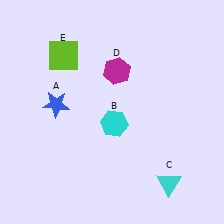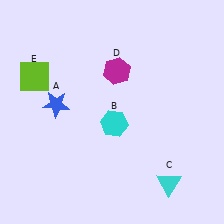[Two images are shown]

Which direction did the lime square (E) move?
The lime square (E) moved left.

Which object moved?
The lime square (E) moved left.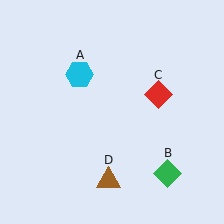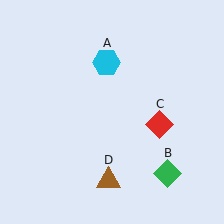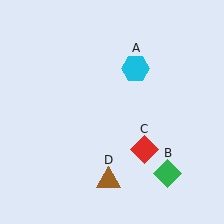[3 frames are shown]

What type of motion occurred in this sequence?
The cyan hexagon (object A), red diamond (object C) rotated clockwise around the center of the scene.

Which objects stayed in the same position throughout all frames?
Green diamond (object B) and brown triangle (object D) remained stationary.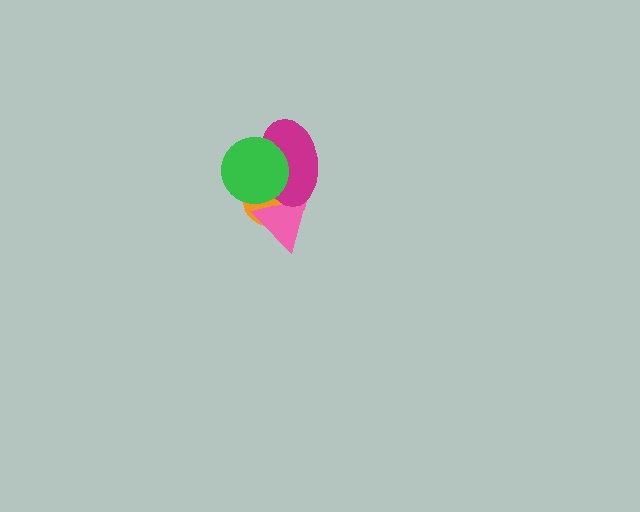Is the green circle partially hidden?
No, no other shape covers it.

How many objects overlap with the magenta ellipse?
3 objects overlap with the magenta ellipse.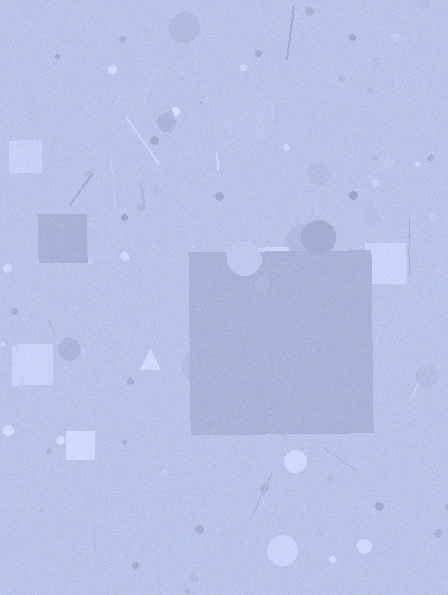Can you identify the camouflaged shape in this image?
The camouflaged shape is a square.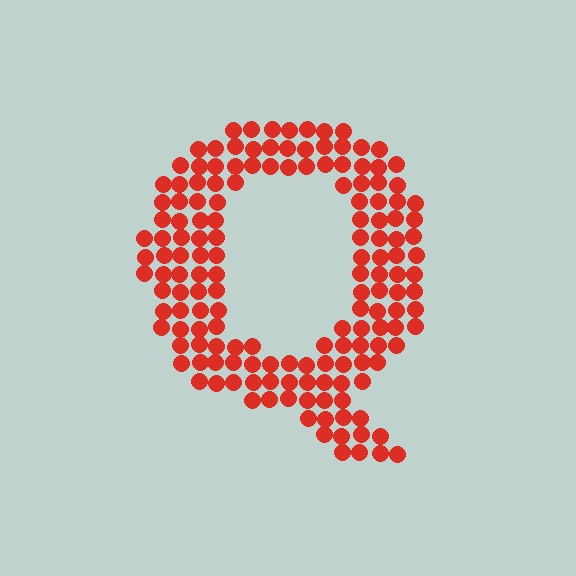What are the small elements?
The small elements are circles.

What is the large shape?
The large shape is the letter Q.